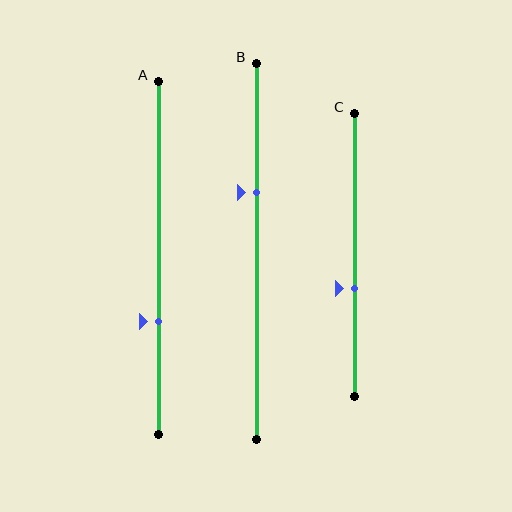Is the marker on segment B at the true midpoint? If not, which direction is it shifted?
No, the marker on segment B is shifted upward by about 16% of the segment length.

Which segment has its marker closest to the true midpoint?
Segment C has its marker closest to the true midpoint.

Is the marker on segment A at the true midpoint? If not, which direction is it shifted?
No, the marker on segment A is shifted downward by about 18% of the segment length.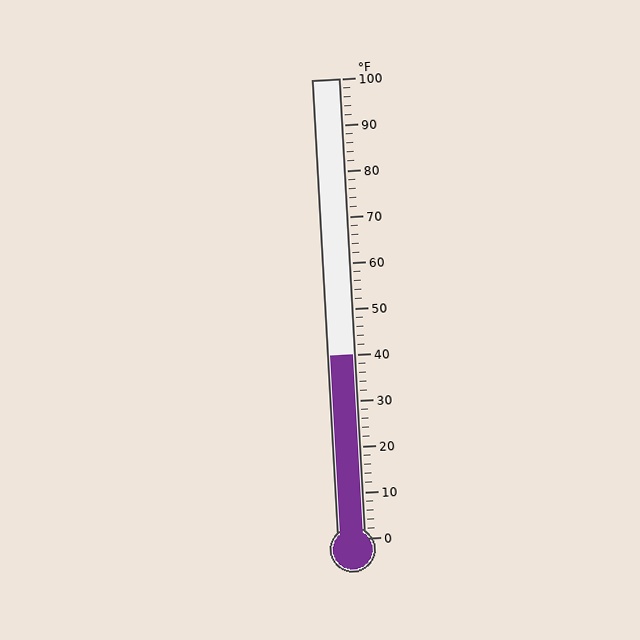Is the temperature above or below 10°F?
The temperature is above 10°F.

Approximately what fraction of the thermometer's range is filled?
The thermometer is filled to approximately 40% of its range.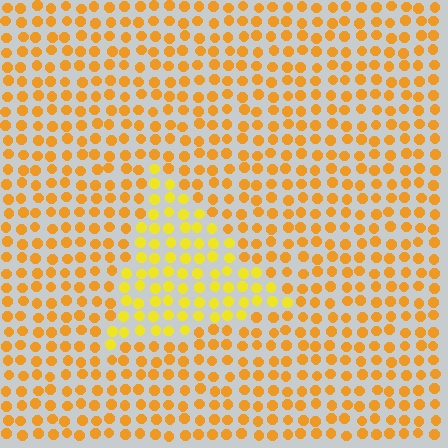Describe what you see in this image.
The image is filled with small orange elements in a uniform arrangement. A triangle-shaped region is visible where the elements are tinted to a slightly different hue, forming a subtle color boundary.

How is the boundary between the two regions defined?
The boundary is defined purely by a slight shift in hue (about 22 degrees). Spacing, size, and orientation are identical on both sides.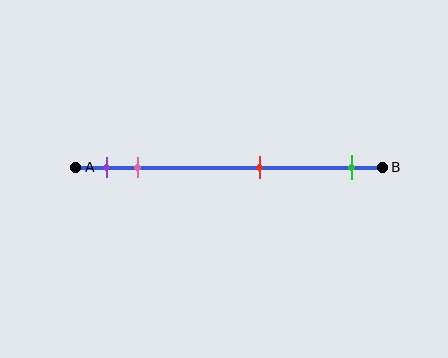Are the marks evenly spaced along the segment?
No, the marks are not evenly spaced.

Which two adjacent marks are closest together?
The purple and pink marks are the closest adjacent pair.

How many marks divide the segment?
There are 4 marks dividing the segment.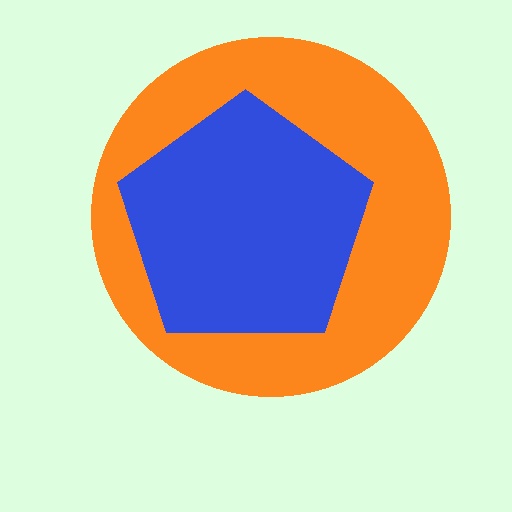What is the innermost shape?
The blue pentagon.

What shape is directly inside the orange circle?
The blue pentagon.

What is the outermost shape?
The orange circle.